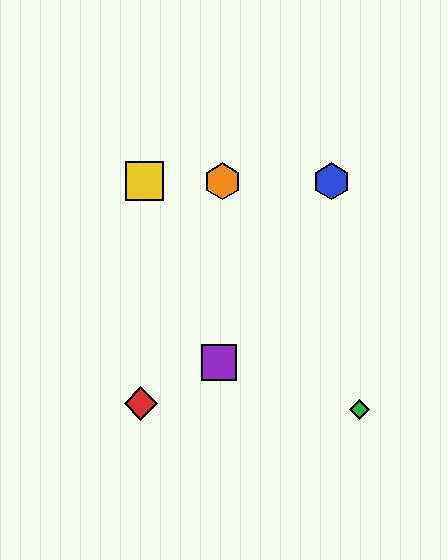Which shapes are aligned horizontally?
The blue hexagon, the yellow square, the orange hexagon are aligned horizontally.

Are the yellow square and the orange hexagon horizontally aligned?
Yes, both are at y≈181.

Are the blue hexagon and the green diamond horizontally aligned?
No, the blue hexagon is at y≈181 and the green diamond is at y≈409.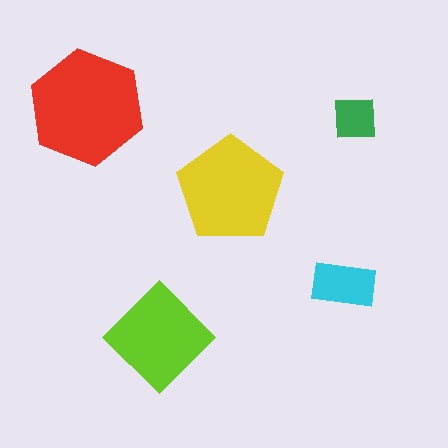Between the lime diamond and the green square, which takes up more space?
The lime diamond.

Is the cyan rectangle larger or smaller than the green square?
Larger.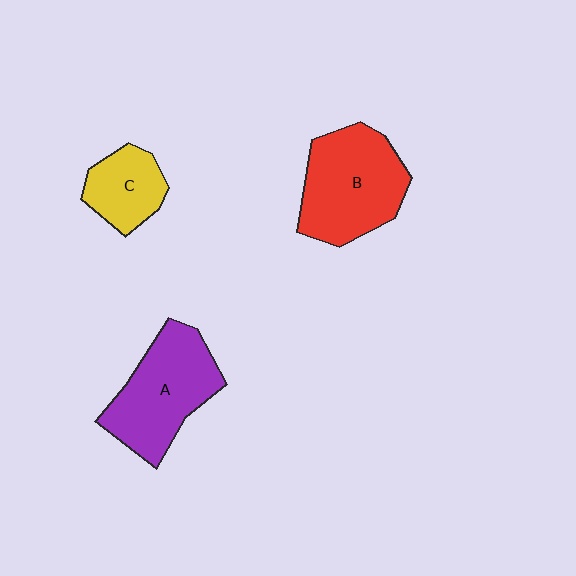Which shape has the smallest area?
Shape C (yellow).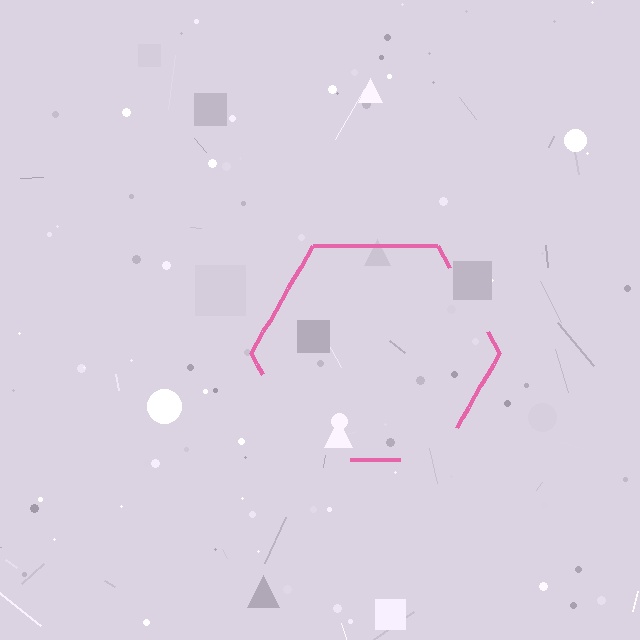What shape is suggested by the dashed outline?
The dashed outline suggests a hexagon.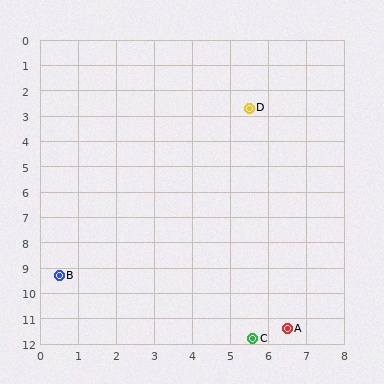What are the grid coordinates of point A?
Point A is at approximately (6.5, 11.4).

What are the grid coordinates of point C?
Point C is at approximately (5.6, 11.8).